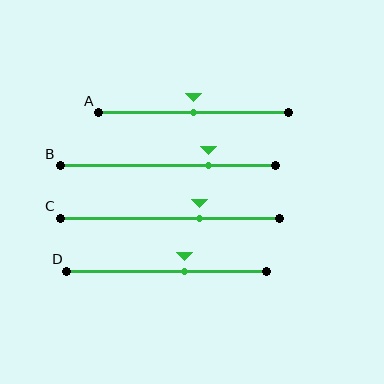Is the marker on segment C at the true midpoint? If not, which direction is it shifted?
No, the marker on segment C is shifted to the right by about 14% of the segment length.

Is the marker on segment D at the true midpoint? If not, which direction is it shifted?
No, the marker on segment D is shifted to the right by about 9% of the segment length.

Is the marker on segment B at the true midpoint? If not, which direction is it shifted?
No, the marker on segment B is shifted to the right by about 19% of the segment length.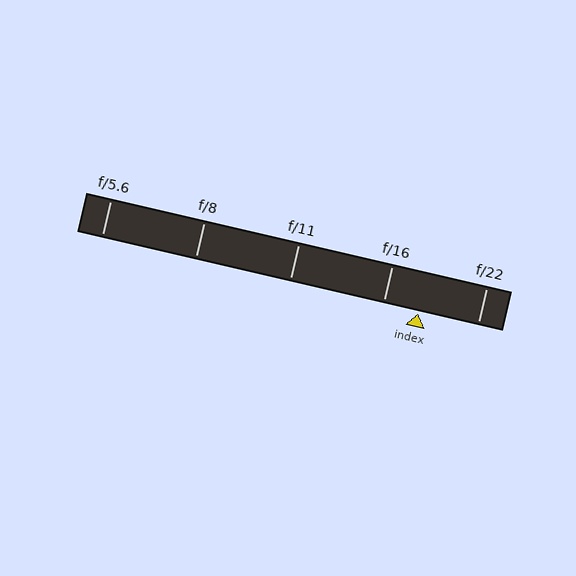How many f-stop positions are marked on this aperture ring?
There are 5 f-stop positions marked.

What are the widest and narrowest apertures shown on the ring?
The widest aperture shown is f/5.6 and the narrowest is f/22.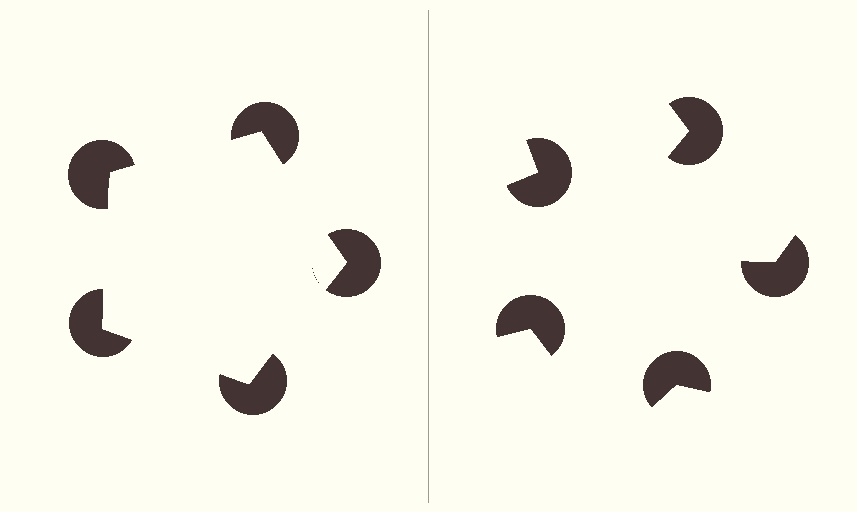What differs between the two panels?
The pac-man discs are positioned identically on both sides; only the wedge orientations differ. On the left they align to a pentagon; on the right they are misaligned.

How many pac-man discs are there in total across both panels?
10 — 5 on each side.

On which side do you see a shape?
An illusory pentagon appears on the left side. On the right side the wedge cuts are rotated, so no coherent shape forms.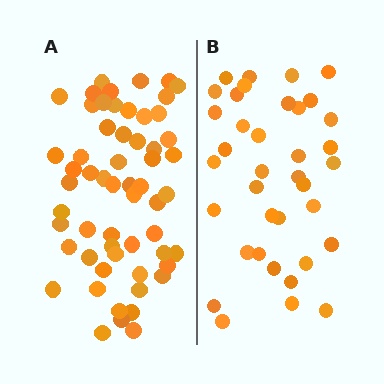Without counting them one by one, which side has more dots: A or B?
Region A (the left region) has more dots.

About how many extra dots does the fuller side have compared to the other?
Region A has approximately 20 more dots than region B.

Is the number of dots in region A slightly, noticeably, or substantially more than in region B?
Region A has substantially more. The ratio is roughly 1.6 to 1.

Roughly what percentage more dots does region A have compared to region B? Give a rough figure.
About 55% more.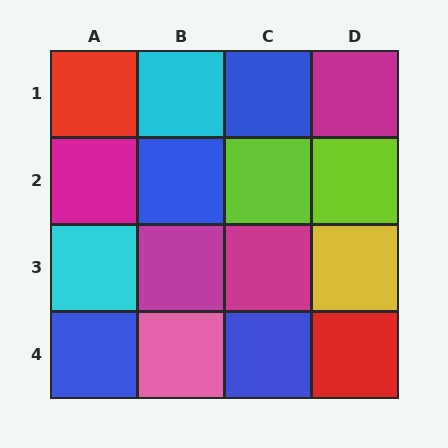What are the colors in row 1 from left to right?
Red, cyan, blue, magenta.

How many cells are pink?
1 cell is pink.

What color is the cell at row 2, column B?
Blue.